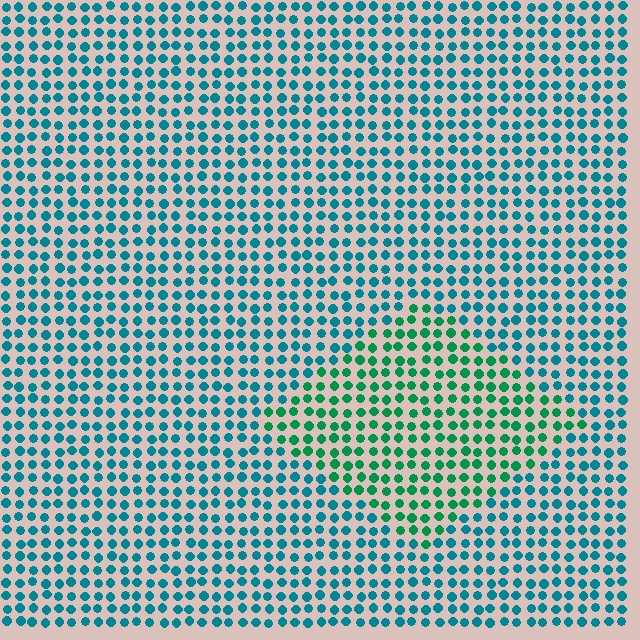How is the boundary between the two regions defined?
The boundary is defined purely by a slight shift in hue (about 38 degrees). Spacing, size, and orientation are identical on both sides.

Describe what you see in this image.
The image is filled with small teal elements in a uniform arrangement. A diamond-shaped region is visible where the elements are tinted to a slightly different hue, forming a subtle color boundary.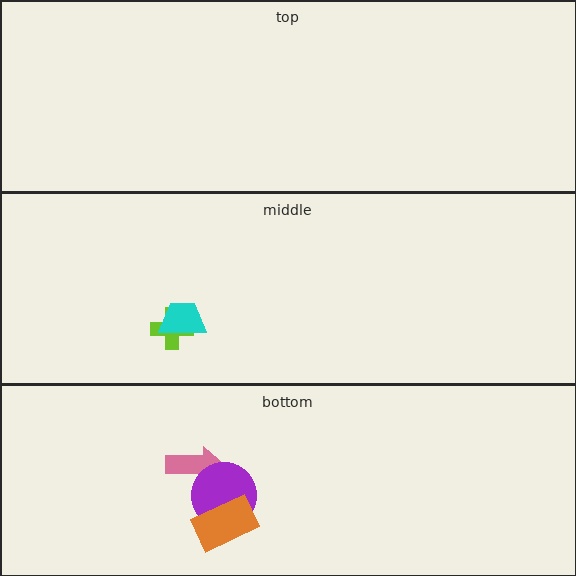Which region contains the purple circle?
The bottom region.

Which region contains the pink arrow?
The bottom region.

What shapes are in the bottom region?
The pink arrow, the purple circle, the orange rectangle.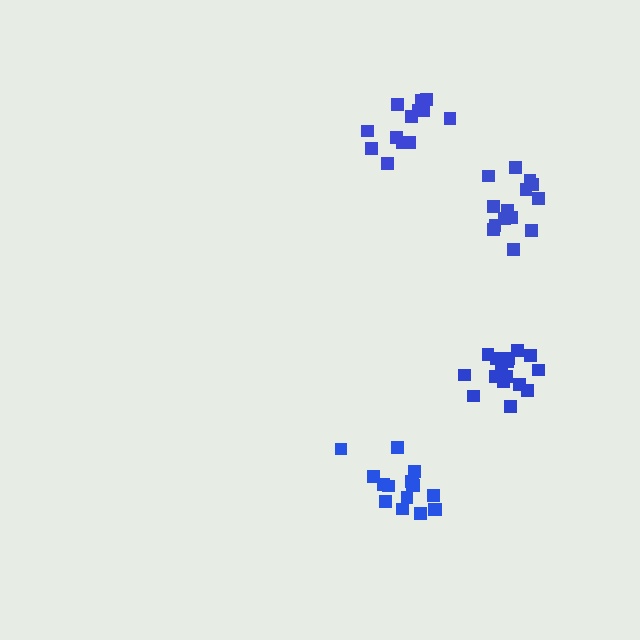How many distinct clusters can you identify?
There are 4 distinct clusters.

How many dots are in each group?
Group 1: 15 dots, Group 2: 16 dots, Group 3: 18 dots, Group 4: 15 dots (64 total).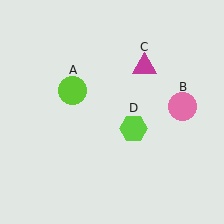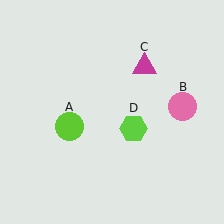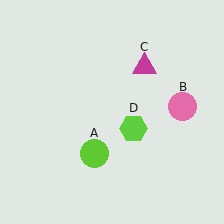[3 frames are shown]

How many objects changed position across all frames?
1 object changed position: lime circle (object A).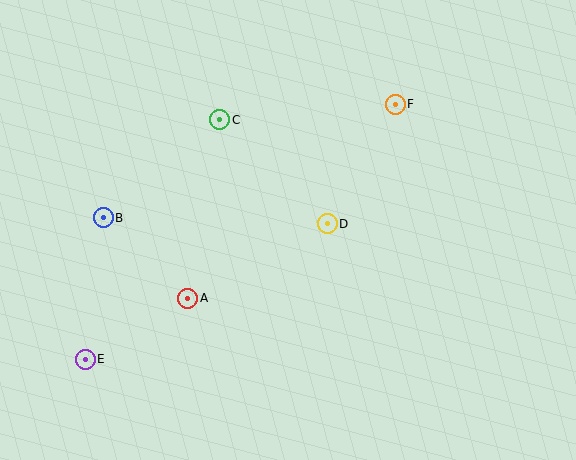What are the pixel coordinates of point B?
Point B is at (103, 218).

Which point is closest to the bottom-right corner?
Point D is closest to the bottom-right corner.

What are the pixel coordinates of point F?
Point F is at (395, 104).